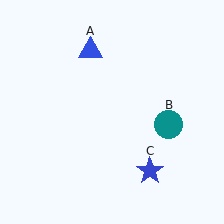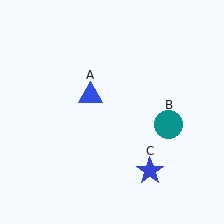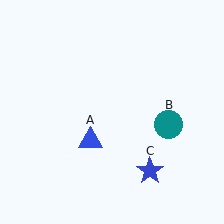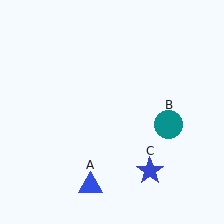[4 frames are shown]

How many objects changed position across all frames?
1 object changed position: blue triangle (object A).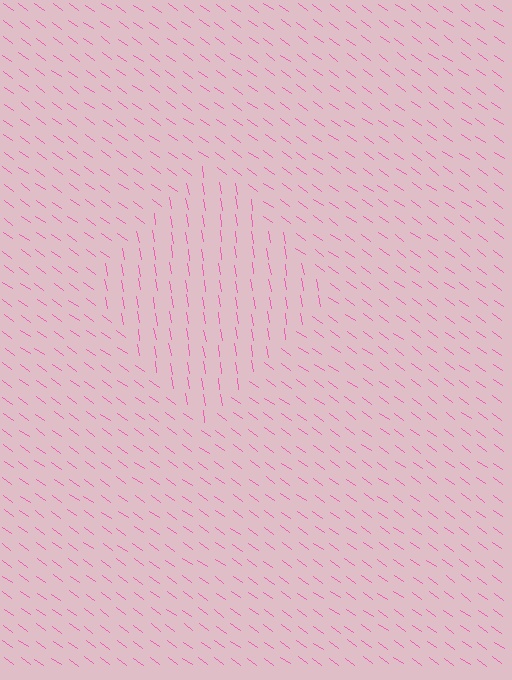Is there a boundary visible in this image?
Yes, there is a texture boundary formed by a change in line orientation.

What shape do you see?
I see a diamond.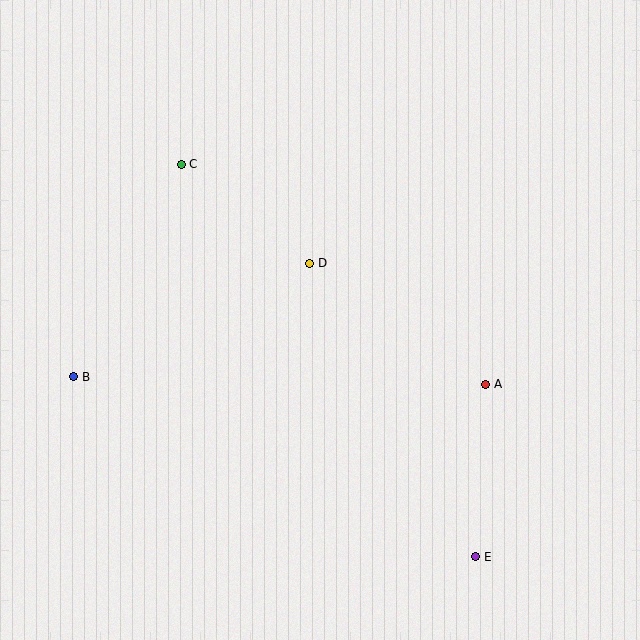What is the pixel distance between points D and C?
The distance between D and C is 162 pixels.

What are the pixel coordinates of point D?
Point D is at (310, 263).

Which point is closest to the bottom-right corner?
Point E is closest to the bottom-right corner.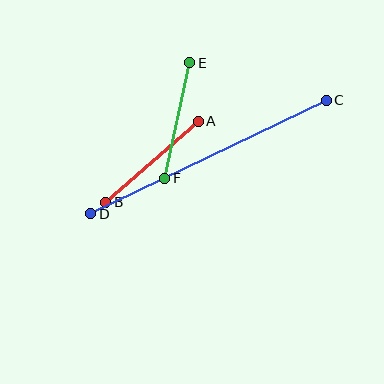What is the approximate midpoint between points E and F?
The midpoint is at approximately (177, 120) pixels.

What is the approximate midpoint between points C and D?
The midpoint is at approximately (209, 157) pixels.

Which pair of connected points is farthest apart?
Points C and D are farthest apart.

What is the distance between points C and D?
The distance is approximately 261 pixels.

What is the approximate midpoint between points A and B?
The midpoint is at approximately (152, 162) pixels.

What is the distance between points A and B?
The distance is approximately 123 pixels.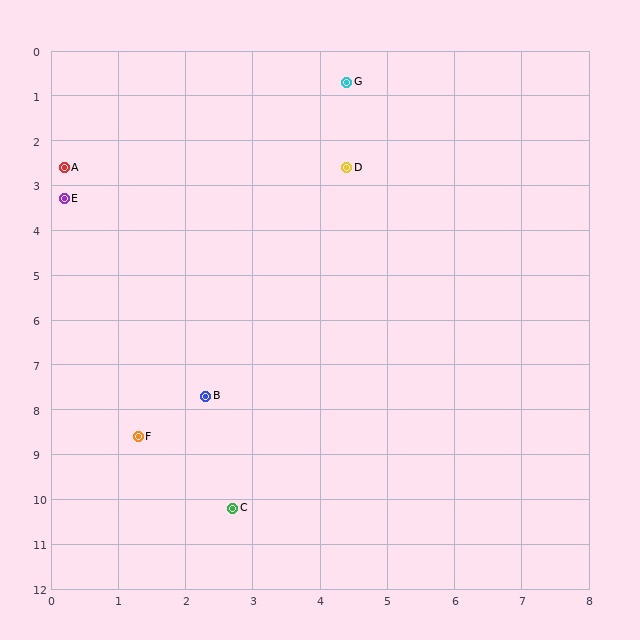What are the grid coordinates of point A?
Point A is at approximately (0.2, 2.6).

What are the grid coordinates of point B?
Point B is at approximately (2.3, 7.7).